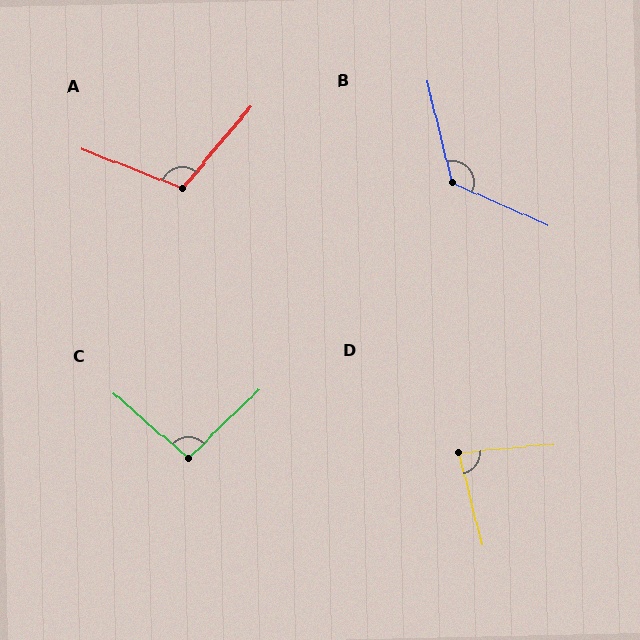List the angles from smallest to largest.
D (81°), C (95°), A (108°), B (128°).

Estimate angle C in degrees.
Approximately 95 degrees.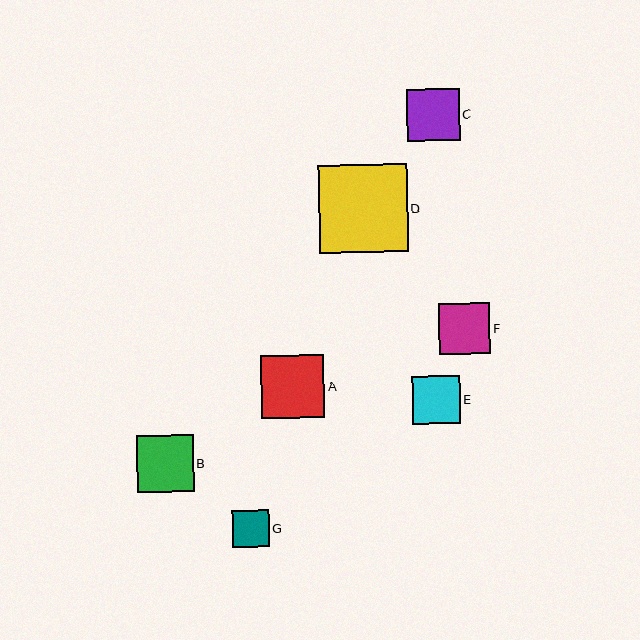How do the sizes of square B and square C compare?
Square B and square C are approximately the same size.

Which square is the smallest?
Square G is the smallest with a size of approximately 37 pixels.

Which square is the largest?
Square D is the largest with a size of approximately 89 pixels.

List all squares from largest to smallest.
From largest to smallest: D, A, B, C, F, E, G.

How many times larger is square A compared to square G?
Square A is approximately 1.7 times the size of square G.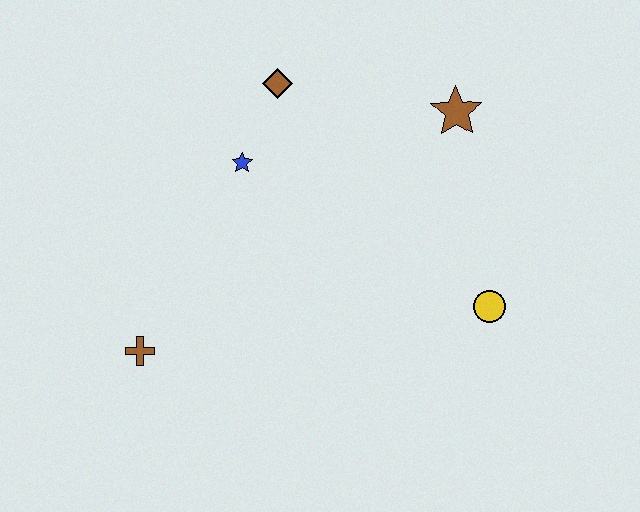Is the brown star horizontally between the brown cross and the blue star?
No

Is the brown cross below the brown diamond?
Yes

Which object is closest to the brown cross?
The blue star is closest to the brown cross.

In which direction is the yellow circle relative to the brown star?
The yellow circle is below the brown star.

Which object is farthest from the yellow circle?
The brown cross is farthest from the yellow circle.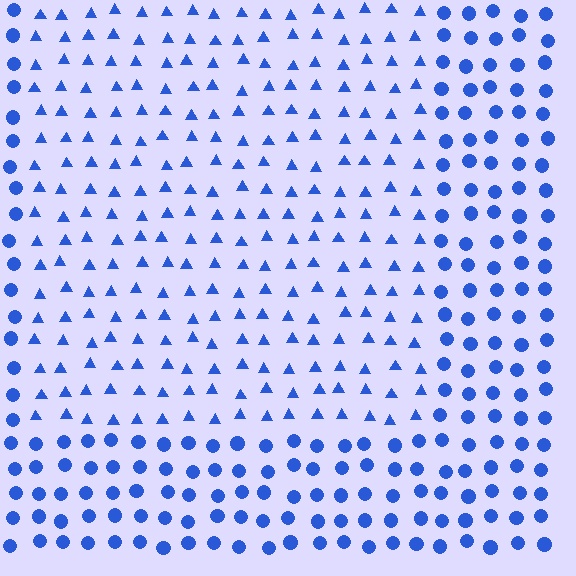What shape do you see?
I see a rectangle.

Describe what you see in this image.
The image is filled with small blue elements arranged in a uniform grid. A rectangle-shaped region contains triangles, while the surrounding area contains circles. The boundary is defined purely by the change in element shape.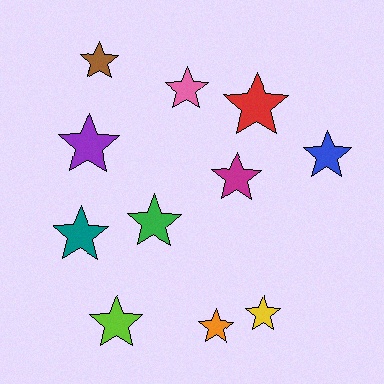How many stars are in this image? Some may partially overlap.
There are 11 stars.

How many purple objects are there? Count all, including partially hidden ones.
There is 1 purple object.